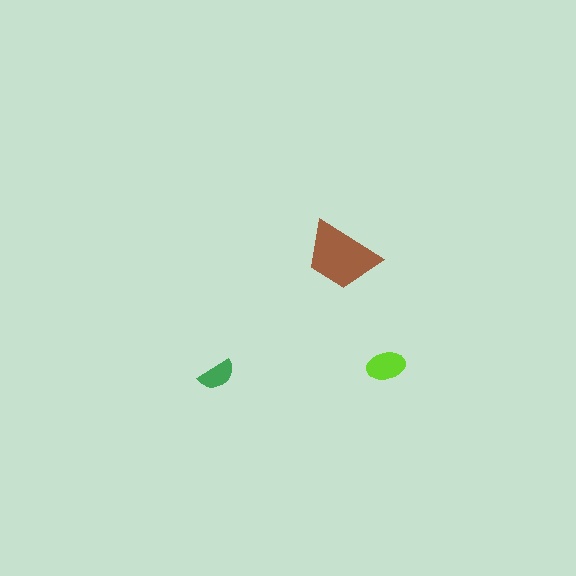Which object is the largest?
The brown trapezoid.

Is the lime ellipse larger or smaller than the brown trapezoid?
Smaller.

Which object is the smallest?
The green semicircle.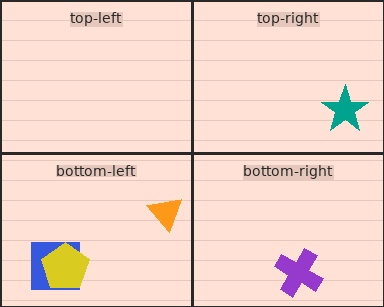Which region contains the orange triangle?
The bottom-left region.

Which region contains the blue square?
The bottom-left region.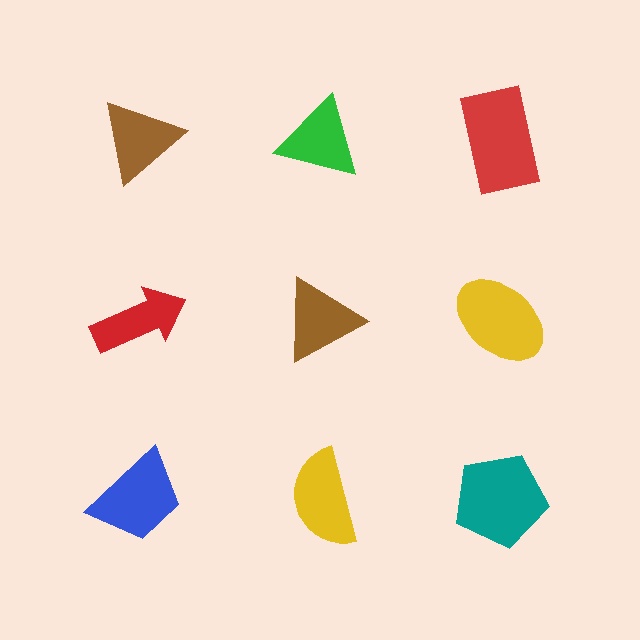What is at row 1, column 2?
A green triangle.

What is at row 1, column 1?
A brown triangle.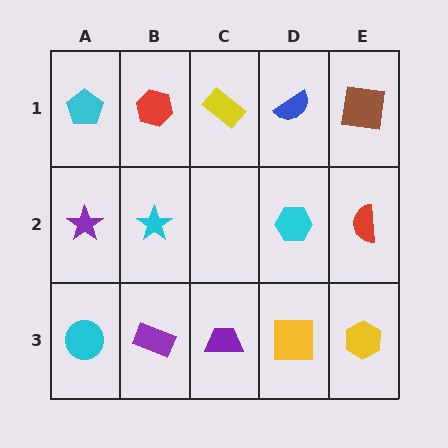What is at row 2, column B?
A cyan star.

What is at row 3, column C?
A purple trapezoid.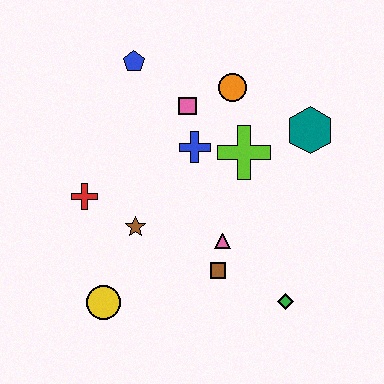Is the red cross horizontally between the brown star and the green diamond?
No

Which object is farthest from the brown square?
The blue pentagon is farthest from the brown square.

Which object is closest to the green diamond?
The brown square is closest to the green diamond.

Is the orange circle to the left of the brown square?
No